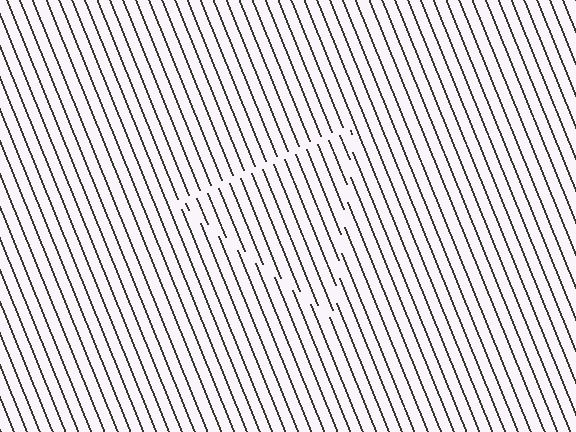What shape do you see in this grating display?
An illusory triangle. The interior of the shape contains the same grating, shifted by half a period — the contour is defined by the phase discontinuity where line-ends from the inner and outer gratings abut.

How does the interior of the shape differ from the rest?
The interior of the shape contains the same grating, shifted by half a period — the contour is defined by the phase discontinuity where line-ends from the inner and outer gratings abut.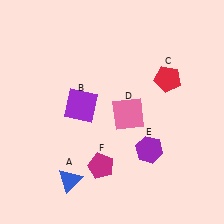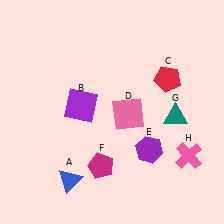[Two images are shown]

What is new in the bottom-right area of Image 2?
A teal triangle (G) was added in the bottom-right area of Image 2.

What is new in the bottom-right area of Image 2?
A pink cross (H) was added in the bottom-right area of Image 2.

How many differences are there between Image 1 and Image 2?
There are 2 differences between the two images.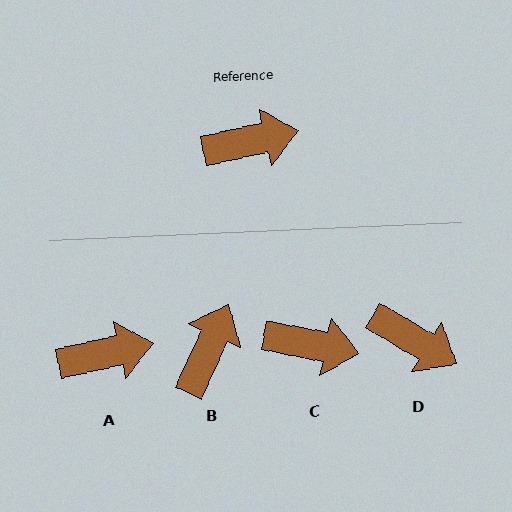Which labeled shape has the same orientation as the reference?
A.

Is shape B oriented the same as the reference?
No, it is off by about 53 degrees.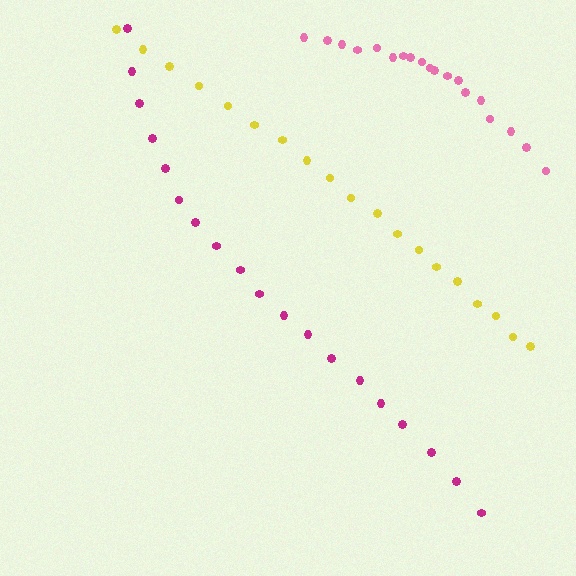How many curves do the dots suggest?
There are 3 distinct paths.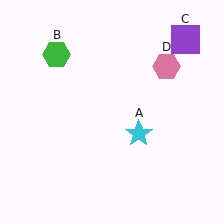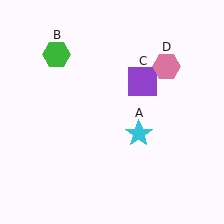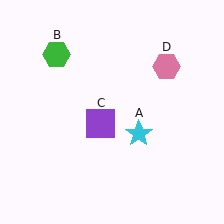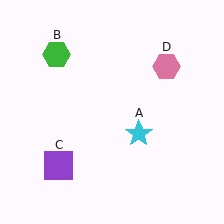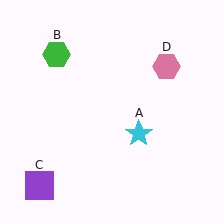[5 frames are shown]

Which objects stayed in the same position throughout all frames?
Cyan star (object A) and green hexagon (object B) and pink hexagon (object D) remained stationary.